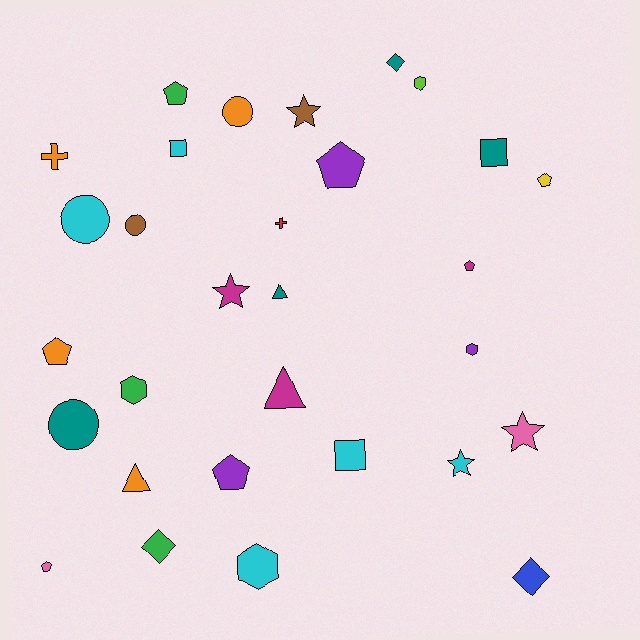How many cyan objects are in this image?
There are 5 cyan objects.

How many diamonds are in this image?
There are 3 diamonds.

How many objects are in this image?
There are 30 objects.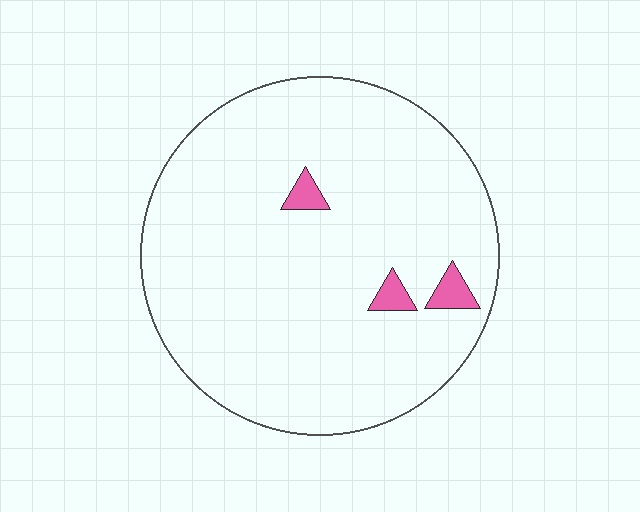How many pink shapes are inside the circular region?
3.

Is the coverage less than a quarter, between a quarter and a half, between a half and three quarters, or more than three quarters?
Less than a quarter.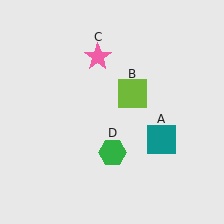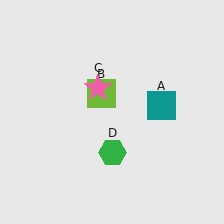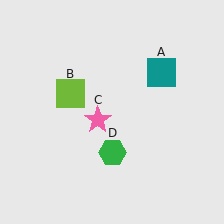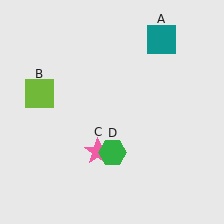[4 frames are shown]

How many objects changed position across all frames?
3 objects changed position: teal square (object A), lime square (object B), pink star (object C).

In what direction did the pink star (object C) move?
The pink star (object C) moved down.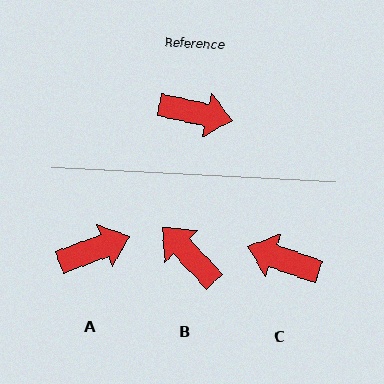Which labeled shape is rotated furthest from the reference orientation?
C, about 173 degrees away.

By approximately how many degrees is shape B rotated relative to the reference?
Approximately 146 degrees counter-clockwise.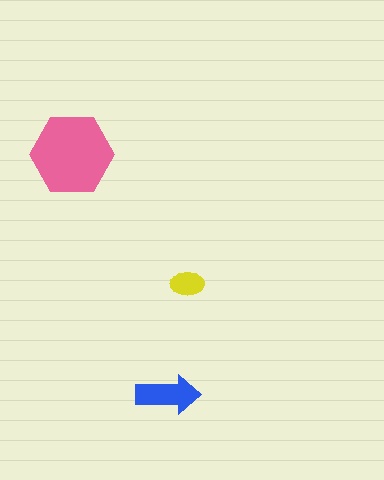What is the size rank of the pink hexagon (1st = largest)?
1st.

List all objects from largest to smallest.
The pink hexagon, the blue arrow, the yellow ellipse.